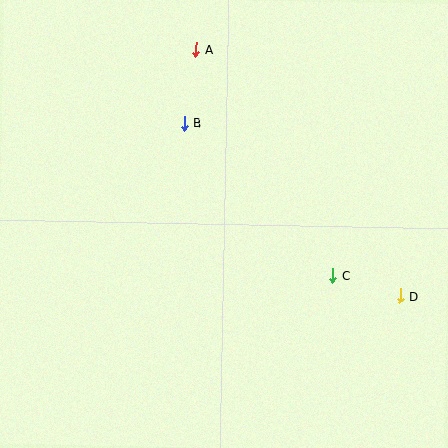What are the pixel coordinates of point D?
Point D is at (400, 296).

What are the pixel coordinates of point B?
Point B is at (184, 123).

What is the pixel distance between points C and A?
The distance between C and A is 264 pixels.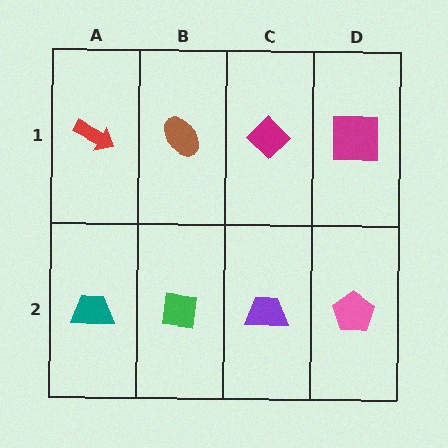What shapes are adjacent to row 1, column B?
A green square (row 2, column B), a red arrow (row 1, column A), a magenta diamond (row 1, column C).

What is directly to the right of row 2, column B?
A purple trapezoid.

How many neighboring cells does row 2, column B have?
3.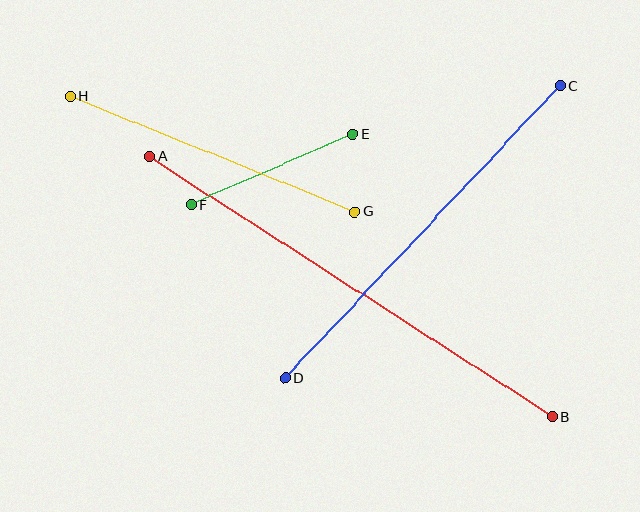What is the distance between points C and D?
The distance is approximately 402 pixels.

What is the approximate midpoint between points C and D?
The midpoint is at approximately (422, 232) pixels.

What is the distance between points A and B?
The distance is approximately 480 pixels.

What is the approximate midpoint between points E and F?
The midpoint is at approximately (272, 169) pixels.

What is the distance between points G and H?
The distance is approximately 308 pixels.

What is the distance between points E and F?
The distance is approximately 176 pixels.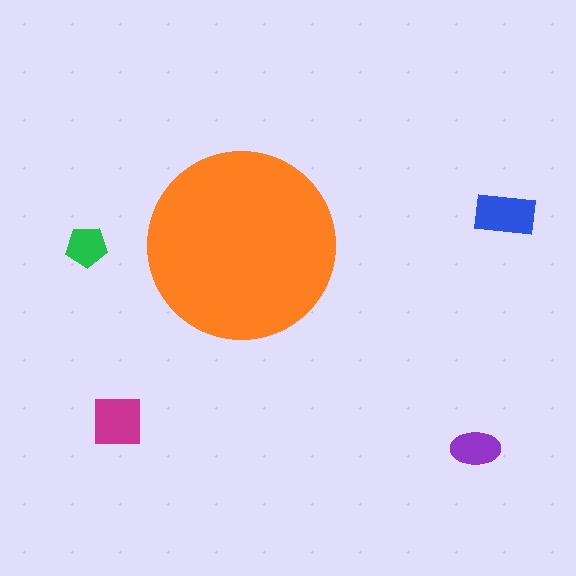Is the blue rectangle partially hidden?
No, the blue rectangle is fully visible.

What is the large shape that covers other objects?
An orange circle.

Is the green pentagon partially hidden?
No, the green pentagon is fully visible.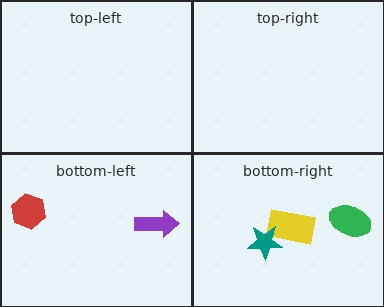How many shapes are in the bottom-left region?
2.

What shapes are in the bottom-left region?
The purple arrow, the red hexagon.